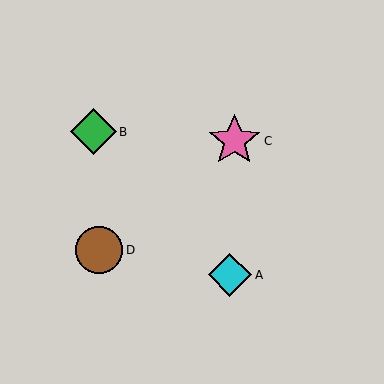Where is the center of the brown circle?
The center of the brown circle is at (99, 250).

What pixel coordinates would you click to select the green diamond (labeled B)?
Click at (93, 132) to select the green diamond B.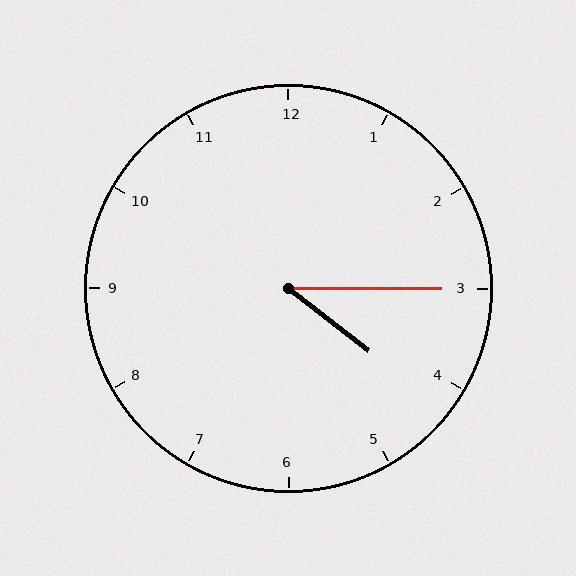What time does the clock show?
4:15.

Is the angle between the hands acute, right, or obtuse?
It is acute.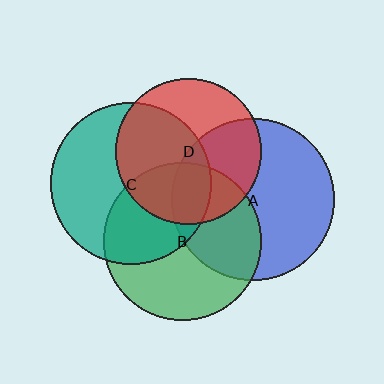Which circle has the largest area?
Circle A (blue).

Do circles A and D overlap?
Yes.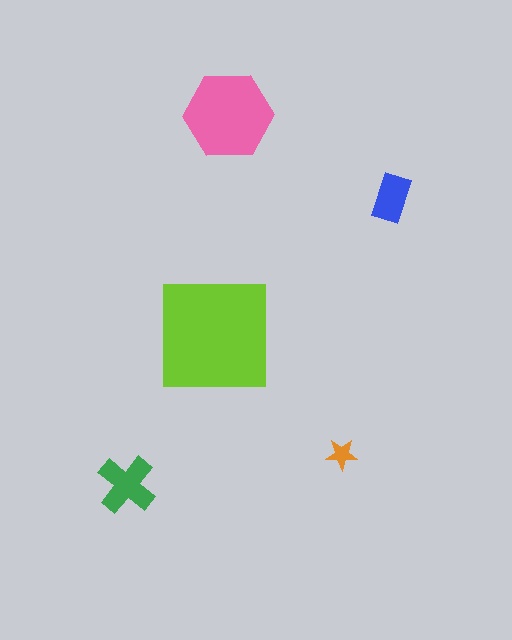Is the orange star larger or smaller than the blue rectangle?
Smaller.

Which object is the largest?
The lime square.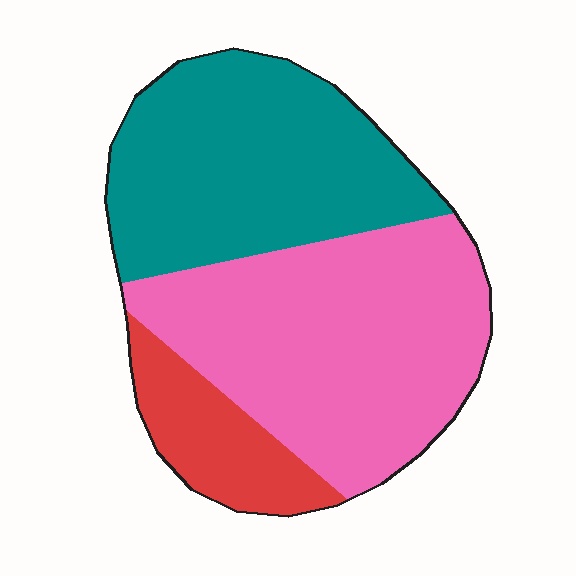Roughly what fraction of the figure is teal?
Teal covers 39% of the figure.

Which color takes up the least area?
Red, at roughly 15%.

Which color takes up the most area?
Pink, at roughly 45%.